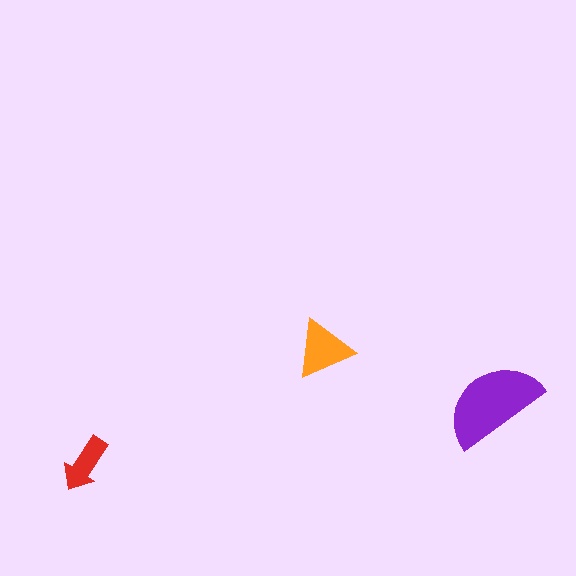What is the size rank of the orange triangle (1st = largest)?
2nd.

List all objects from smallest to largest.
The red arrow, the orange triangle, the purple semicircle.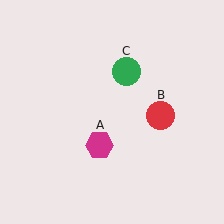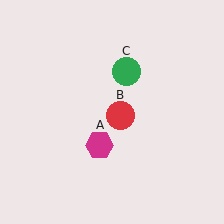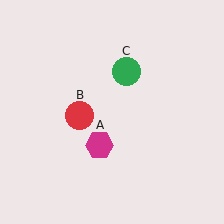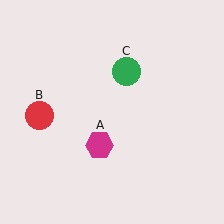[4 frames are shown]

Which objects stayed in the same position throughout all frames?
Magenta hexagon (object A) and green circle (object C) remained stationary.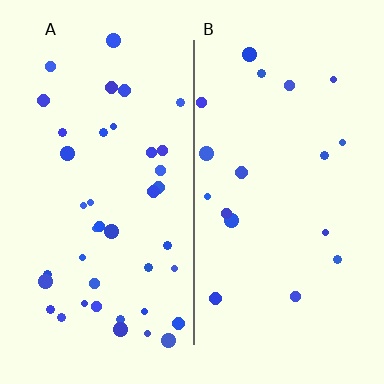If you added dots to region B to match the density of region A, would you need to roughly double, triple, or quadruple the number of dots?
Approximately double.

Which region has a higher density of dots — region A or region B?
A (the left).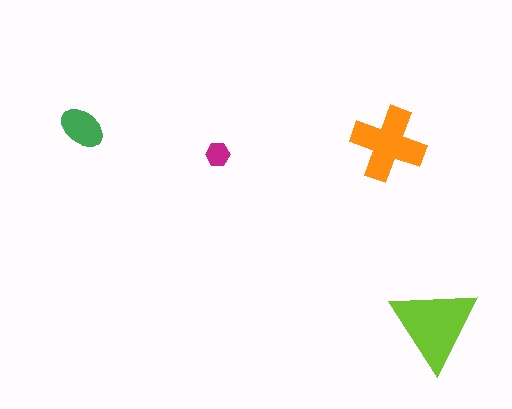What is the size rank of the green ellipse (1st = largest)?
3rd.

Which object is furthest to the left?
The green ellipse is leftmost.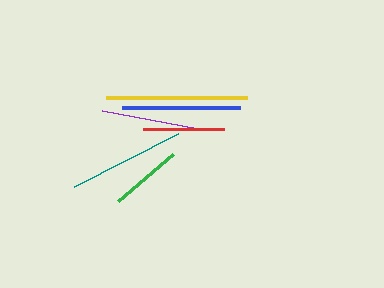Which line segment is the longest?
The yellow line is the longest at approximately 141 pixels.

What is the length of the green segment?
The green segment is approximately 72 pixels long.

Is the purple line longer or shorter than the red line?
The purple line is longer than the red line.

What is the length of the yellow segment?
The yellow segment is approximately 141 pixels long.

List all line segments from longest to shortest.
From longest to shortest: yellow, blue, teal, purple, red, green.